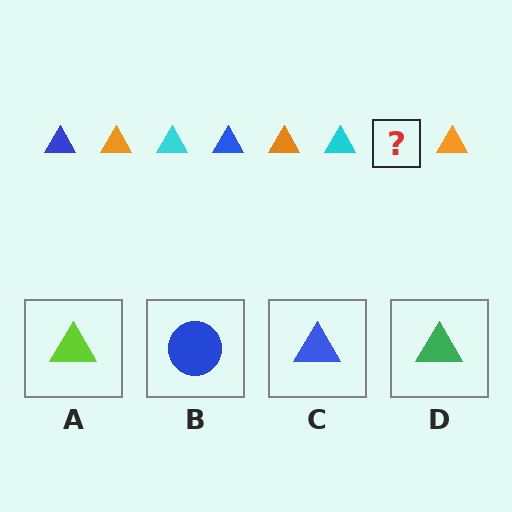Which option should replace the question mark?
Option C.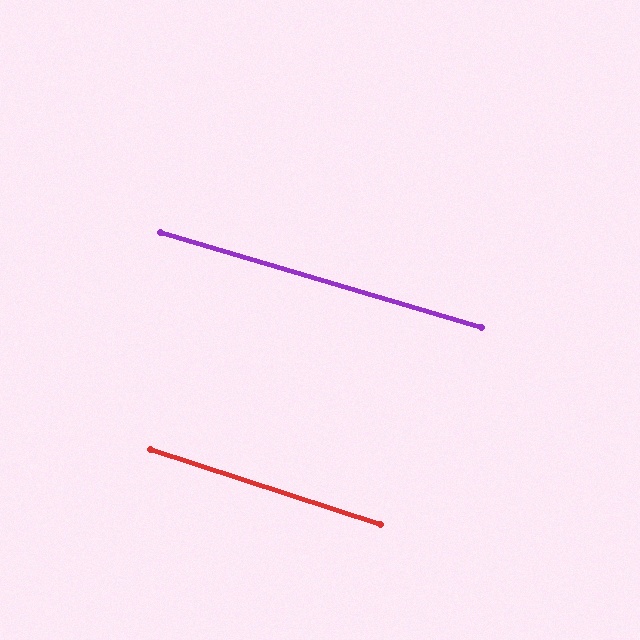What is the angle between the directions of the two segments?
Approximately 2 degrees.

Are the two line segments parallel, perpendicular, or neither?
Parallel — their directions differ by only 1.7°.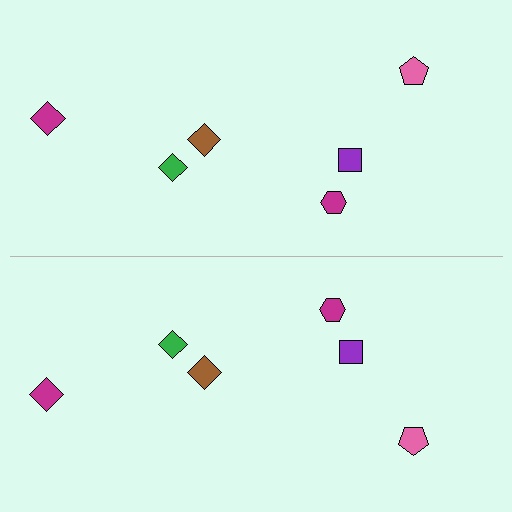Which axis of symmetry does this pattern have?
The pattern has a horizontal axis of symmetry running through the center of the image.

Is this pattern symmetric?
Yes, this pattern has bilateral (reflection) symmetry.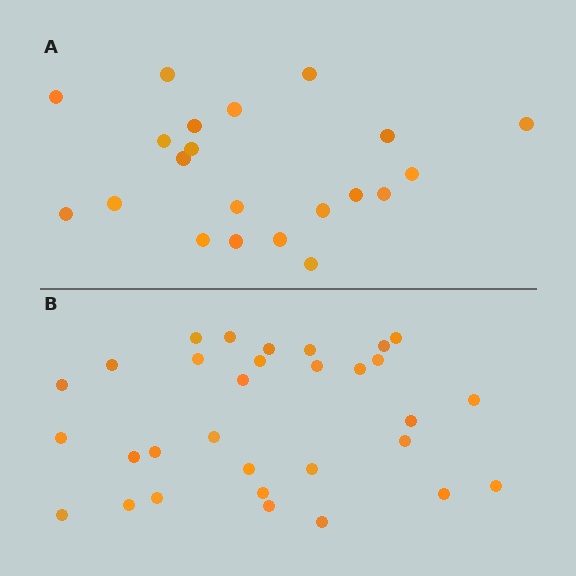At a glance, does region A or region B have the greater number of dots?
Region B (the bottom region) has more dots.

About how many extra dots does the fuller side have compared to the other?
Region B has roughly 10 or so more dots than region A.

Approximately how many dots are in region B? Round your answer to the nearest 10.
About 30 dots. (The exact count is 31, which rounds to 30.)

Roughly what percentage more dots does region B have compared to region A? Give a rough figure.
About 50% more.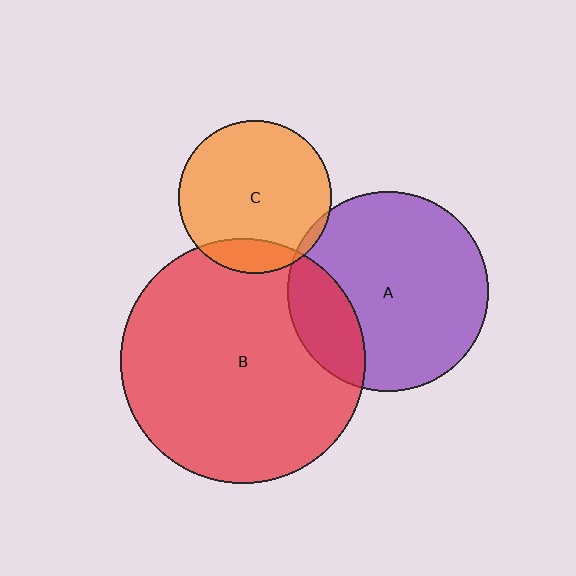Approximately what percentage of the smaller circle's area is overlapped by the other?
Approximately 15%.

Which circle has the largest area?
Circle B (red).